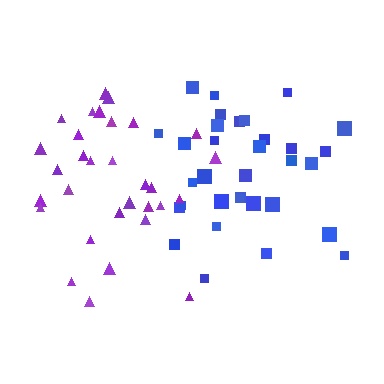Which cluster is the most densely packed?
Purple.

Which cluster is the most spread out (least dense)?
Blue.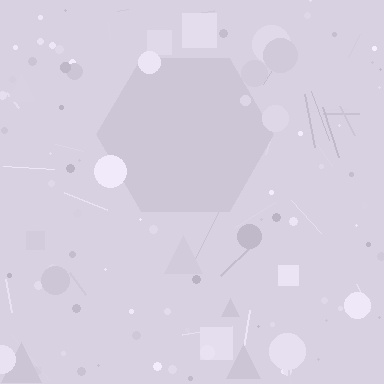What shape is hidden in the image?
A hexagon is hidden in the image.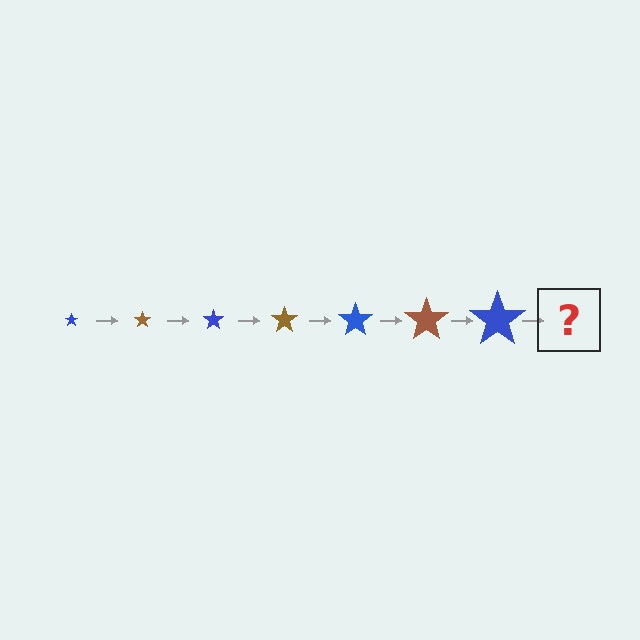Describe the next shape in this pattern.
It should be a brown star, larger than the previous one.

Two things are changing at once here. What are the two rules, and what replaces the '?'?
The two rules are that the star grows larger each step and the color cycles through blue and brown. The '?' should be a brown star, larger than the previous one.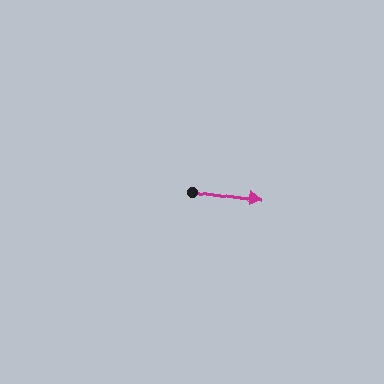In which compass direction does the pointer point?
East.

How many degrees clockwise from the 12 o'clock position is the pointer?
Approximately 99 degrees.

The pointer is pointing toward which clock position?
Roughly 3 o'clock.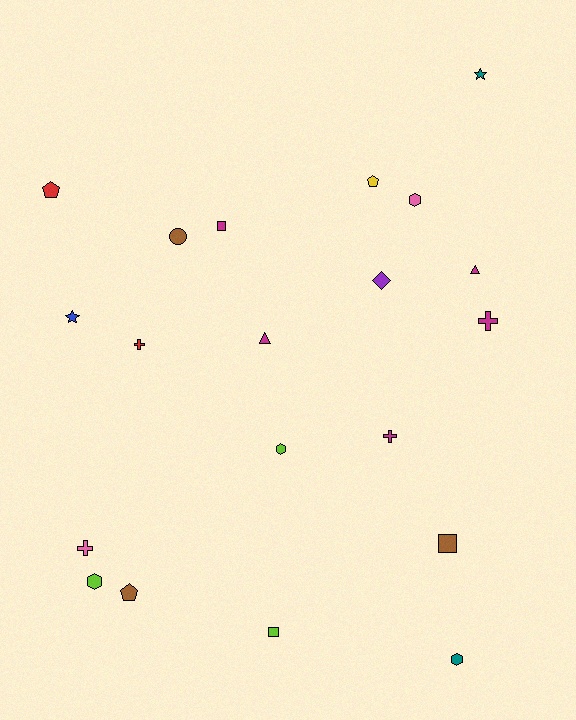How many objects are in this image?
There are 20 objects.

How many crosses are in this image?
There are 4 crosses.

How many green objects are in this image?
There are no green objects.